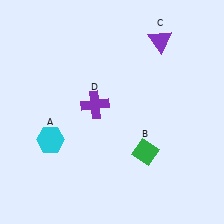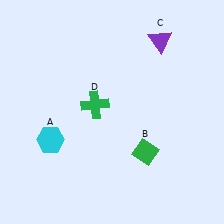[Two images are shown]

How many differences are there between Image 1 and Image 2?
There is 1 difference between the two images.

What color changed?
The cross (D) changed from purple in Image 1 to green in Image 2.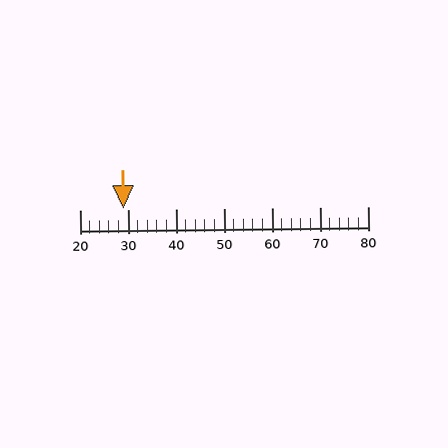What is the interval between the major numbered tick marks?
The major tick marks are spaced 10 units apart.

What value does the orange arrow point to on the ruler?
The orange arrow points to approximately 29.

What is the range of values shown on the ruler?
The ruler shows values from 20 to 80.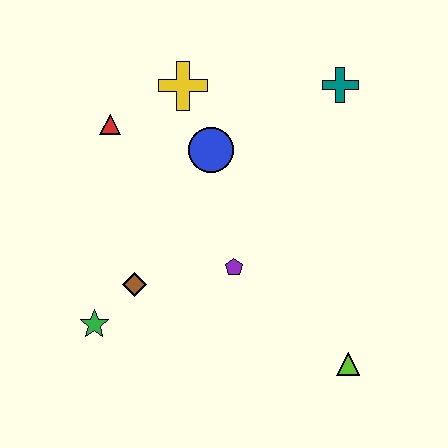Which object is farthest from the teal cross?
The green star is farthest from the teal cross.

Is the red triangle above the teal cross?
No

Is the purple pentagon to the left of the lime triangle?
Yes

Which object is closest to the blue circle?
The yellow cross is closest to the blue circle.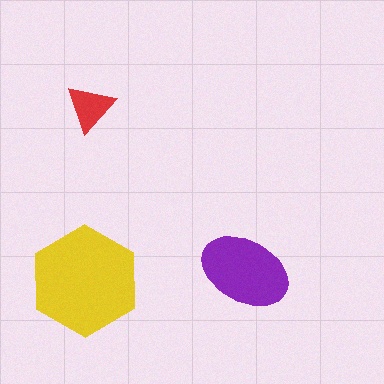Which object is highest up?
The red triangle is topmost.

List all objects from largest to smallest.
The yellow hexagon, the purple ellipse, the red triangle.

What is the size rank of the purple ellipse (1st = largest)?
2nd.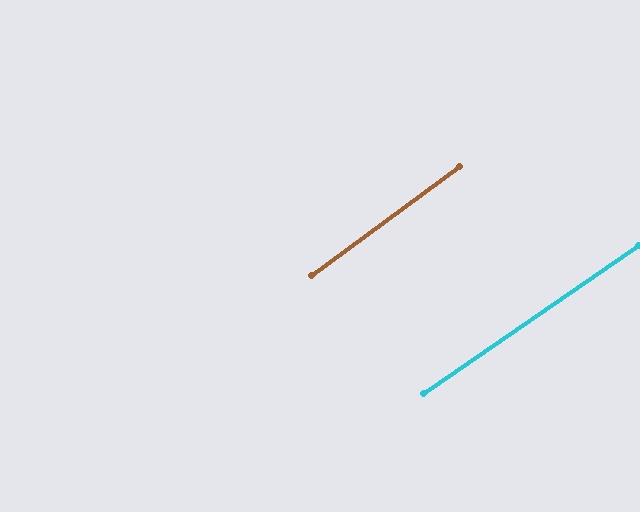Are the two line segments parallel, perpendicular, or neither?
Parallel — their directions differ by only 1.6°.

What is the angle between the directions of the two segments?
Approximately 2 degrees.